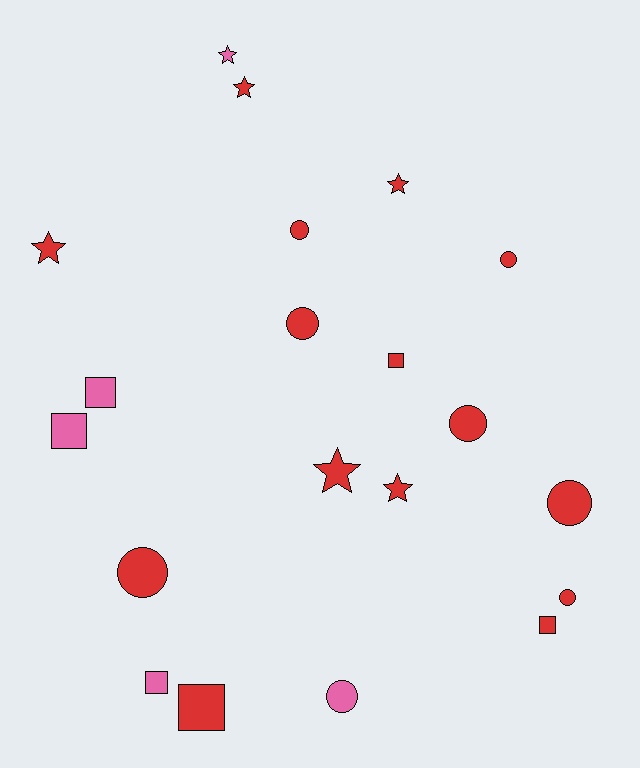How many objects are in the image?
There are 20 objects.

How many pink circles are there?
There is 1 pink circle.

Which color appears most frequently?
Red, with 15 objects.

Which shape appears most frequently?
Circle, with 8 objects.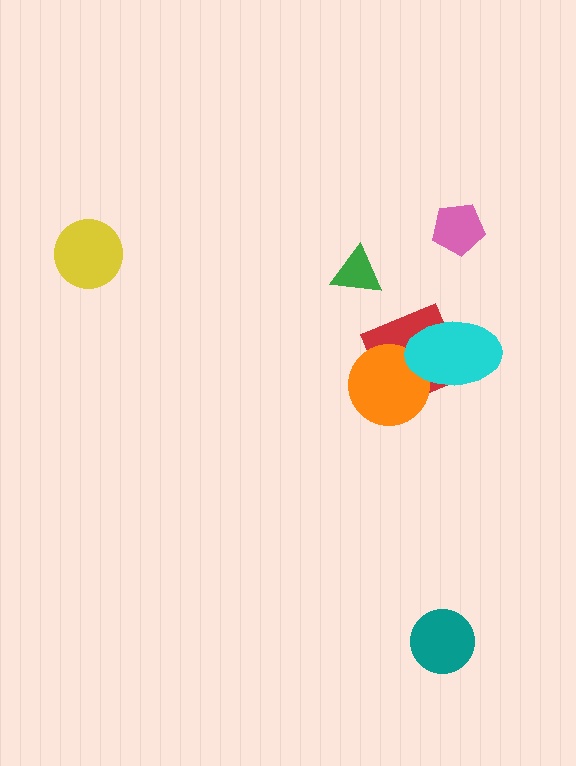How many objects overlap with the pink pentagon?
0 objects overlap with the pink pentagon.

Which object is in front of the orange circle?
The cyan ellipse is in front of the orange circle.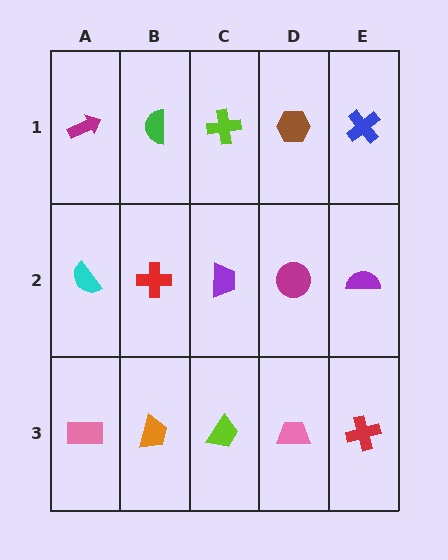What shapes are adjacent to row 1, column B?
A red cross (row 2, column B), a magenta arrow (row 1, column A), a lime cross (row 1, column C).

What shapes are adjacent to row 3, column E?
A purple semicircle (row 2, column E), a pink trapezoid (row 3, column D).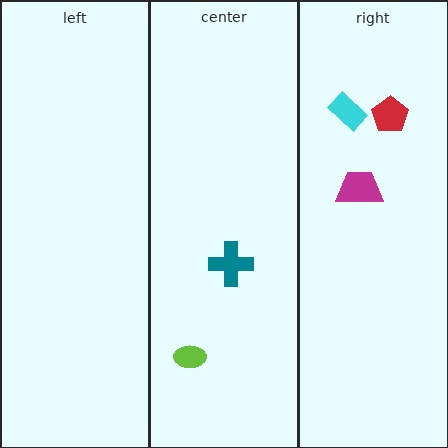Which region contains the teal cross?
The center region.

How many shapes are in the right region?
3.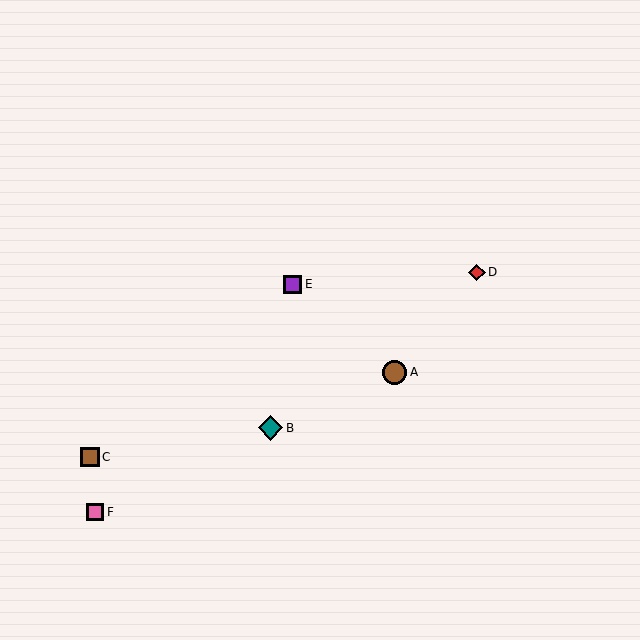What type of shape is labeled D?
Shape D is a red diamond.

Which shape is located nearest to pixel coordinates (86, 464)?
The brown square (labeled C) at (90, 457) is nearest to that location.